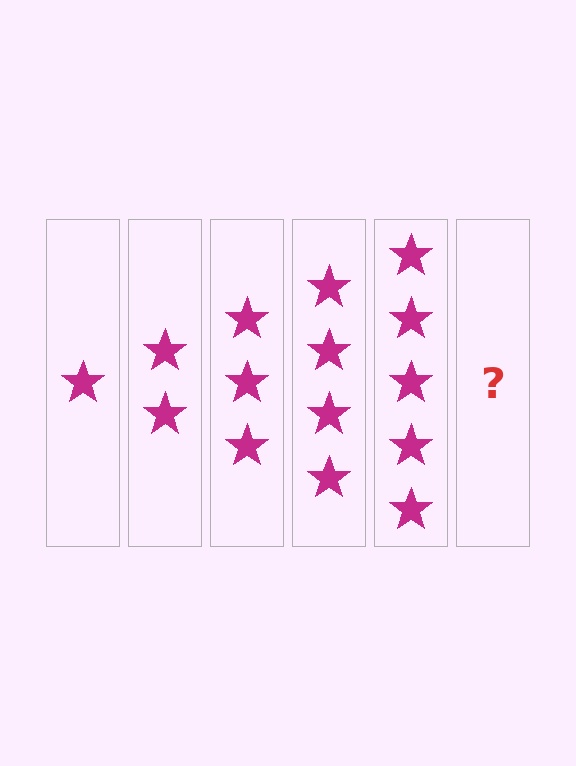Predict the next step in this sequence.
The next step is 6 stars.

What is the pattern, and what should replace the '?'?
The pattern is that each step adds one more star. The '?' should be 6 stars.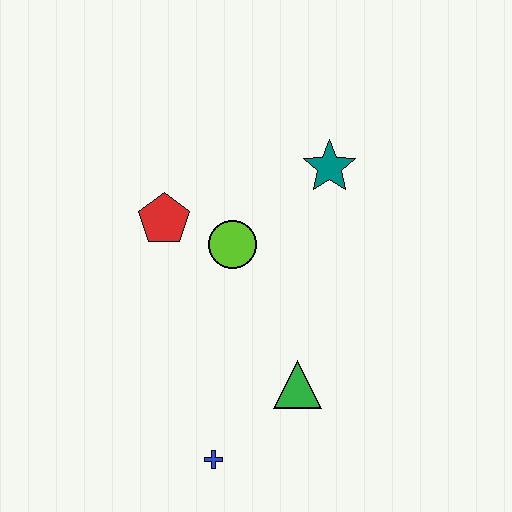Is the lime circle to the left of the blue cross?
No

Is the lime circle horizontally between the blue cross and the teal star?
Yes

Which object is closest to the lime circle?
The red pentagon is closest to the lime circle.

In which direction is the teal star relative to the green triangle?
The teal star is above the green triangle.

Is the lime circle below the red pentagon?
Yes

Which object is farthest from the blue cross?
The teal star is farthest from the blue cross.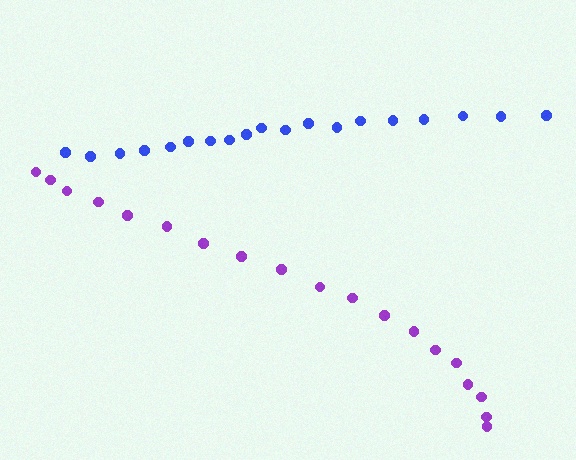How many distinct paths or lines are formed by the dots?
There are 2 distinct paths.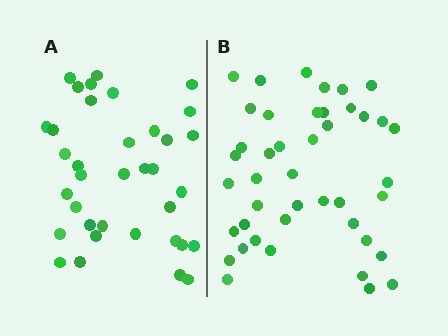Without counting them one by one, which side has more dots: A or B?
Region B (the right region) has more dots.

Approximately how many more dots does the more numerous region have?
Region B has roughly 8 or so more dots than region A.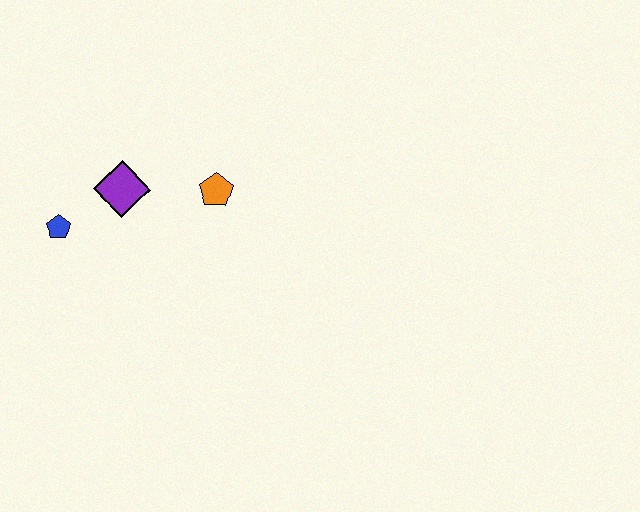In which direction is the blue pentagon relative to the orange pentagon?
The blue pentagon is to the left of the orange pentagon.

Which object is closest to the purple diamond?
The blue pentagon is closest to the purple diamond.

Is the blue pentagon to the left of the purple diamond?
Yes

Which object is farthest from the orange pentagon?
The blue pentagon is farthest from the orange pentagon.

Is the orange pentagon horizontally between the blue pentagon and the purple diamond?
No